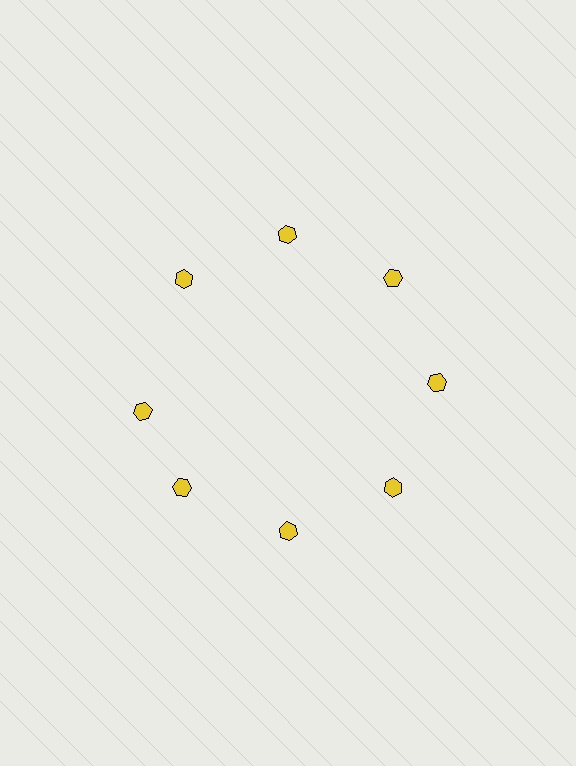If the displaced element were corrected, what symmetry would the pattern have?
It would have 8-fold rotational symmetry — the pattern would map onto itself every 45 degrees.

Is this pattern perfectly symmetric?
No. The 8 yellow hexagons are arranged in a ring, but one element near the 9 o'clock position is rotated out of alignment along the ring, breaking the 8-fold rotational symmetry.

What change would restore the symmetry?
The symmetry would be restored by rotating it back into even spacing with its neighbors so that all 8 hexagons sit at equal angles and equal distance from the center.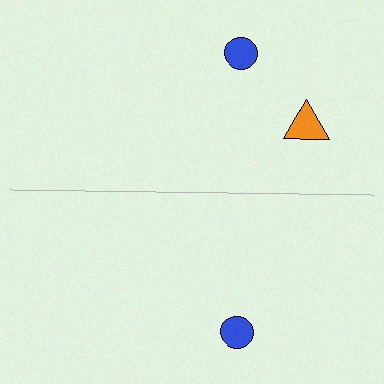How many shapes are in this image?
There are 3 shapes in this image.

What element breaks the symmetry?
A orange triangle is missing from the bottom side.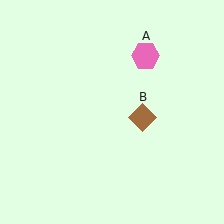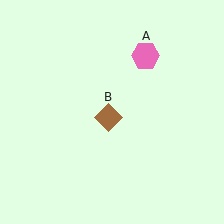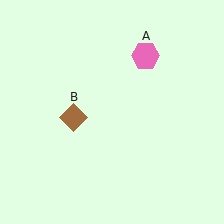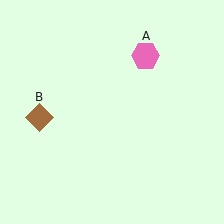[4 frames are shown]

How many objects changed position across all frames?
1 object changed position: brown diamond (object B).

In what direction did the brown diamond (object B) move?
The brown diamond (object B) moved left.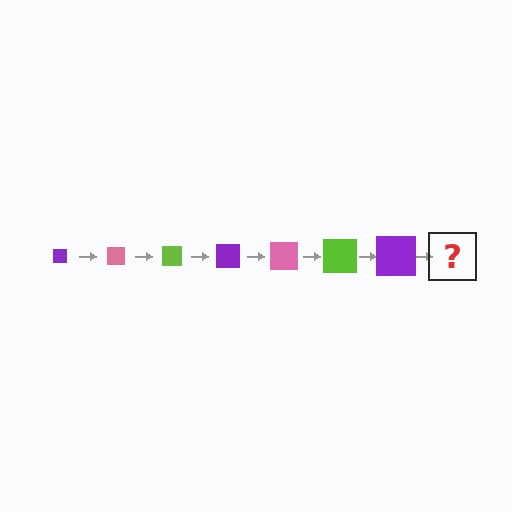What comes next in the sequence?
The next element should be a pink square, larger than the previous one.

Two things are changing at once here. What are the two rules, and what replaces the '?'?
The two rules are that the square grows larger each step and the color cycles through purple, pink, and lime. The '?' should be a pink square, larger than the previous one.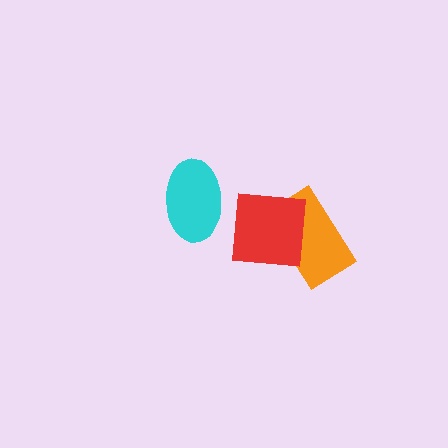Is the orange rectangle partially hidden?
Yes, it is partially covered by another shape.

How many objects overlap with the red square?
1 object overlaps with the red square.